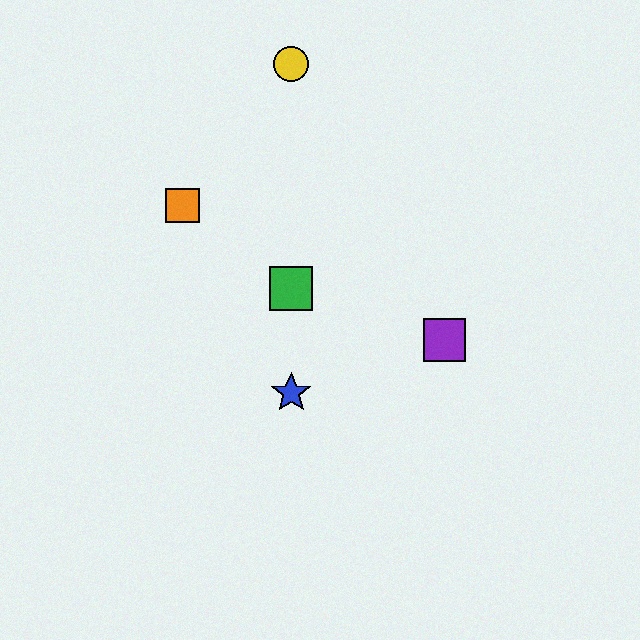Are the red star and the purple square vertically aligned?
No, the red star is at x≈291 and the purple square is at x≈445.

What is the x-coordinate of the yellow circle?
The yellow circle is at x≈291.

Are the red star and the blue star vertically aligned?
Yes, both are at x≈291.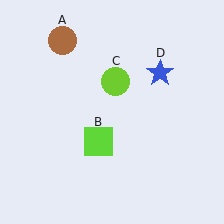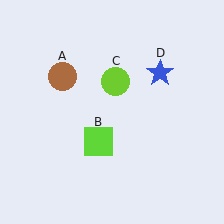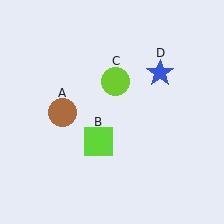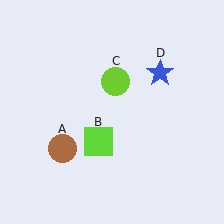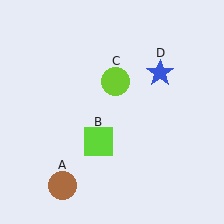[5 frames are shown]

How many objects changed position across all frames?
1 object changed position: brown circle (object A).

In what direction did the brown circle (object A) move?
The brown circle (object A) moved down.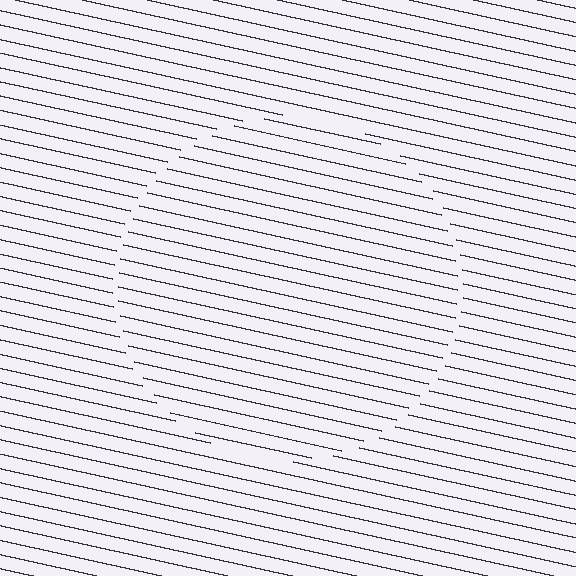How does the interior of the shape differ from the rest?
The interior of the shape contains the same grating, shifted by half a period — the contour is defined by the phase discontinuity where line-ends from the inner and outer gratings abut.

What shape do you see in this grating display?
An illusory circle. The interior of the shape contains the same grating, shifted by half a period — the contour is defined by the phase discontinuity where line-ends from the inner and outer gratings abut.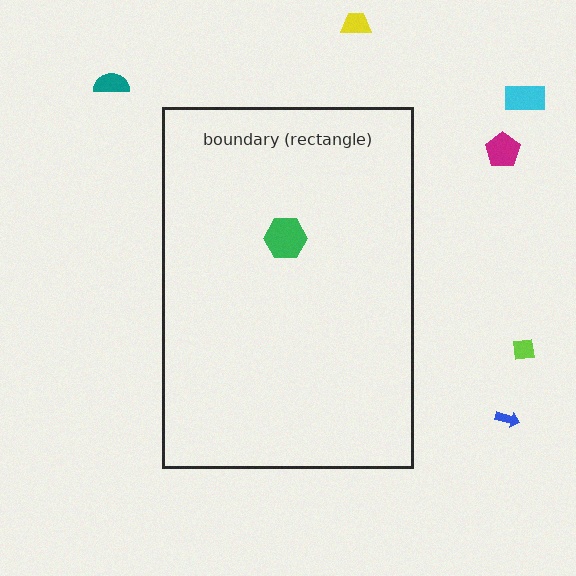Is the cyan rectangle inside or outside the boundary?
Outside.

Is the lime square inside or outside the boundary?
Outside.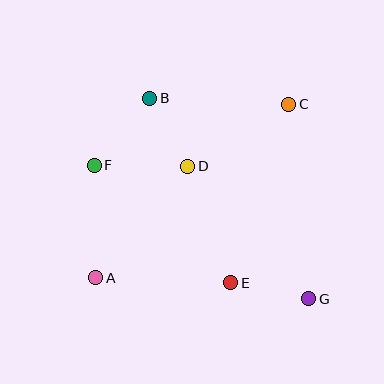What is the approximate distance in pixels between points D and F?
The distance between D and F is approximately 93 pixels.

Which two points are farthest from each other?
Points A and C are farthest from each other.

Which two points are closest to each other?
Points B and D are closest to each other.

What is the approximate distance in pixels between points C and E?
The distance between C and E is approximately 188 pixels.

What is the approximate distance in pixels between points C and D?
The distance between C and D is approximately 119 pixels.